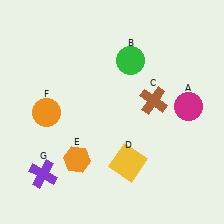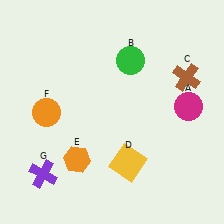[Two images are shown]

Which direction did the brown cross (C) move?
The brown cross (C) moved right.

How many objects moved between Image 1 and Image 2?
1 object moved between the two images.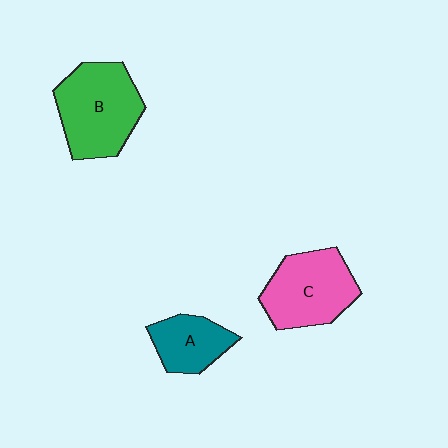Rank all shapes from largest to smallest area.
From largest to smallest: B (green), C (pink), A (teal).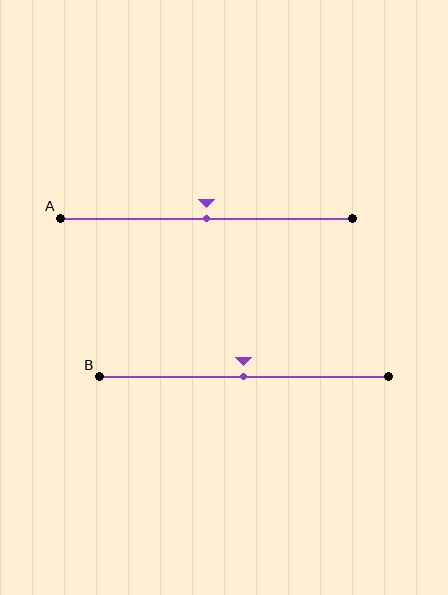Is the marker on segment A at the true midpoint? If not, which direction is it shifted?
Yes, the marker on segment A is at the true midpoint.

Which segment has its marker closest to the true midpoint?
Segment A has its marker closest to the true midpoint.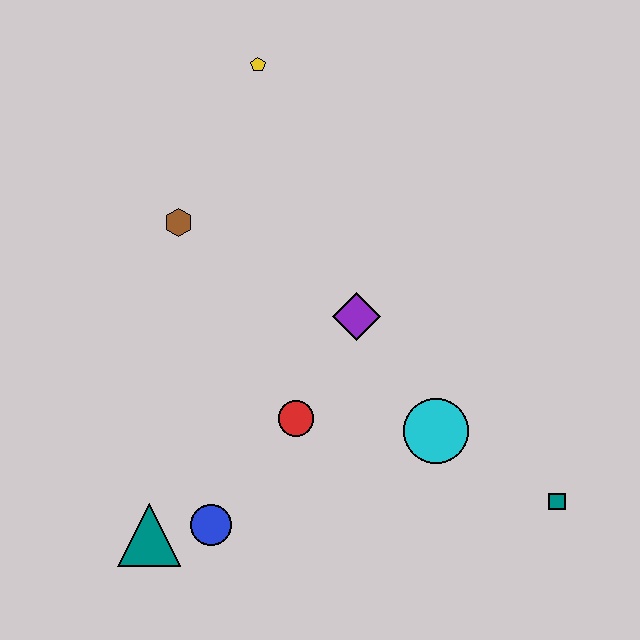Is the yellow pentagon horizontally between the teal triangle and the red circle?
Yes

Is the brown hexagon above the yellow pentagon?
No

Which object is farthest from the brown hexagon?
The teal square is farthest from the brown hexagon.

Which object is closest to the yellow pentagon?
The brown hexagon is closest to the yellow pentagon.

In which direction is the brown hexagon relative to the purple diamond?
The brown hexagon is to the left of the purple diamond.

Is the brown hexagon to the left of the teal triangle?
No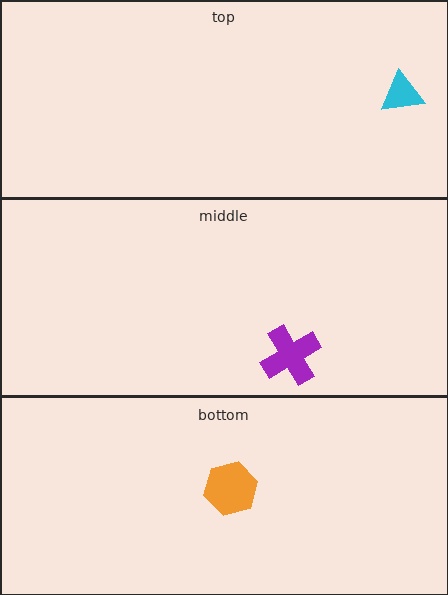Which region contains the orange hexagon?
The bottom region.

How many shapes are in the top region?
1.